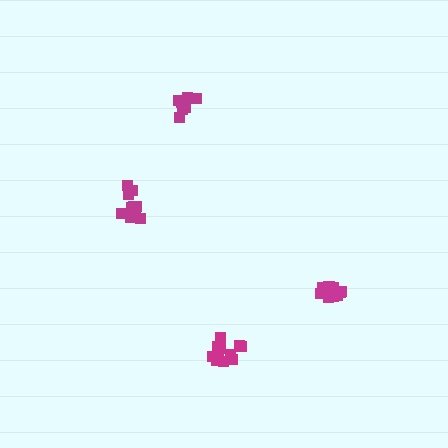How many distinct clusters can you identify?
There are 4 distinct clusters.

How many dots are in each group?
Group 1: 11 dots, Group 2: 9 dots, Group 3: 7 dots, Group 4: 12 dots (39 total).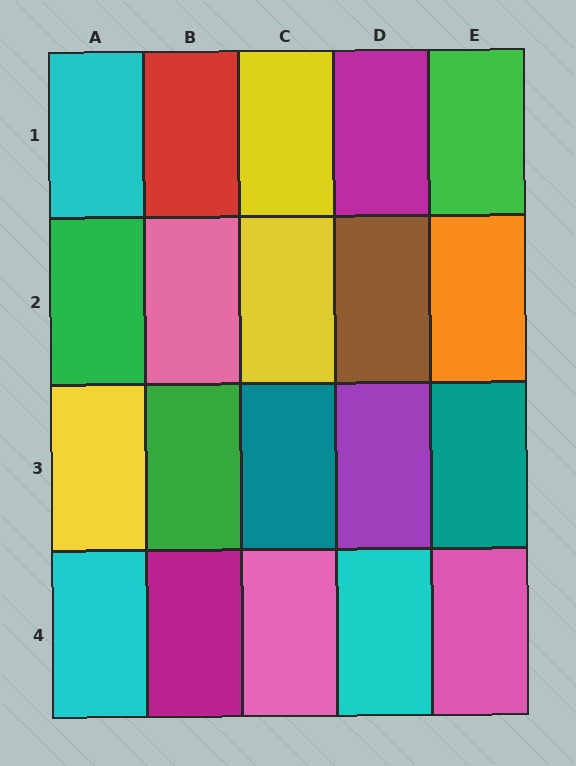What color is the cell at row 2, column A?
Green.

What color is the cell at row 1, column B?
Red.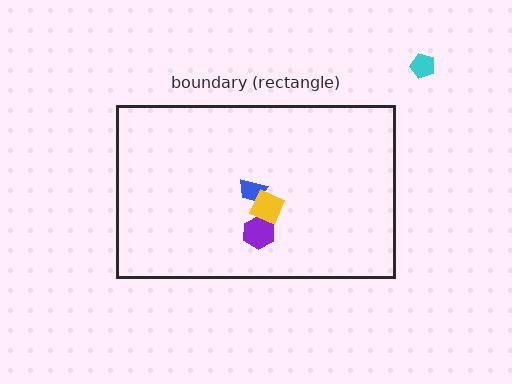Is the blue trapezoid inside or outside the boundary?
Inside.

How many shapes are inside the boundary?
3 inside, 1 outside.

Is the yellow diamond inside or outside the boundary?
Inside.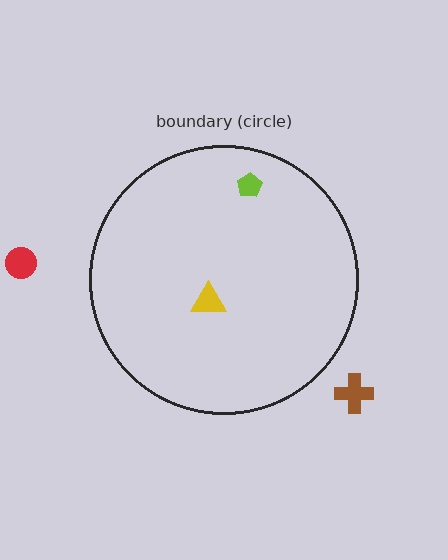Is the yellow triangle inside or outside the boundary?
Inside.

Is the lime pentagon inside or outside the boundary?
Inside.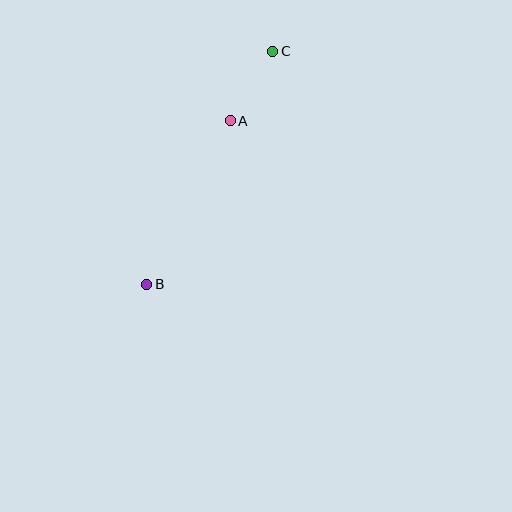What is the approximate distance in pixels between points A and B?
The distance between A and B is approximately 183 pixels.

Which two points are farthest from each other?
Points B and C are farthest from each other.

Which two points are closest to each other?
Points A and C are closest to each other.